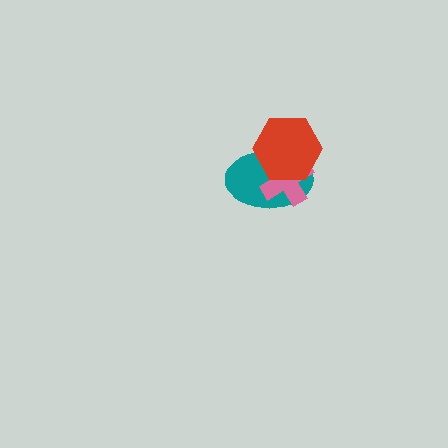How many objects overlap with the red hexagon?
2 objects overlap with the red hexagon.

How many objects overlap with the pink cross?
2 objects overlap with the pink cross.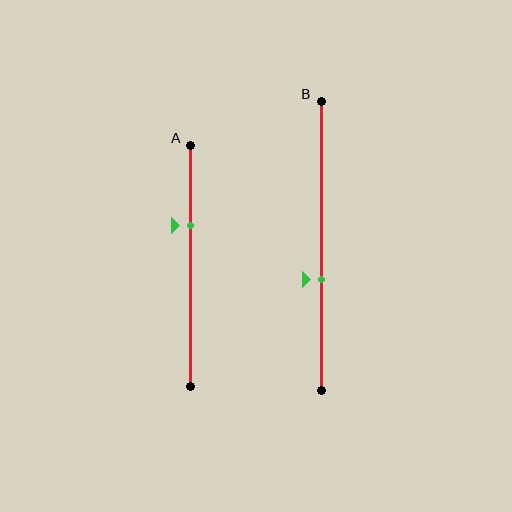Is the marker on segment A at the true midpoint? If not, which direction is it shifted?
No, the marker on segment A is shifted upward by about 17% of the segment length.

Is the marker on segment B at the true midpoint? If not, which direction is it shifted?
No, the marker on segment B is shifted downward by about 12% of the segment length.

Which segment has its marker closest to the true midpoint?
Segment B has its marker closest to the true midpoint.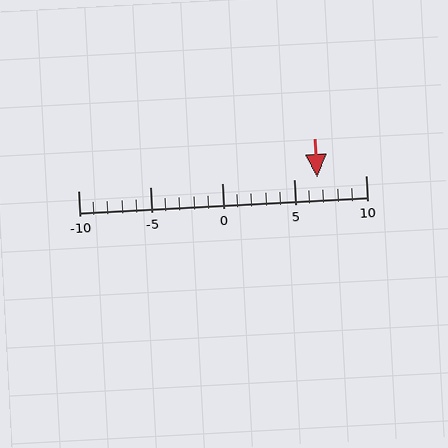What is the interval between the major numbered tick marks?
The major tick marks are spaced 5 units apart.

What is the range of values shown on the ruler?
The ruler shows values from -10 to 10.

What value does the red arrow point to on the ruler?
The red arrow points to approximately 7.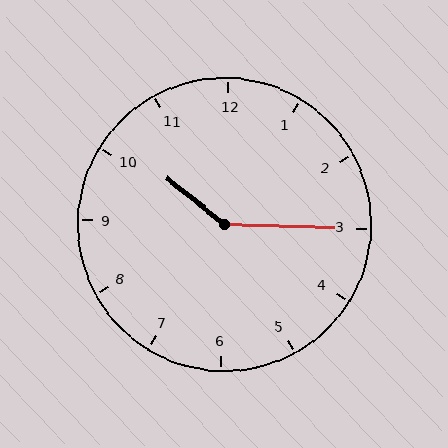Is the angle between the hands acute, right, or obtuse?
It is obtuse.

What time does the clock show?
10:15.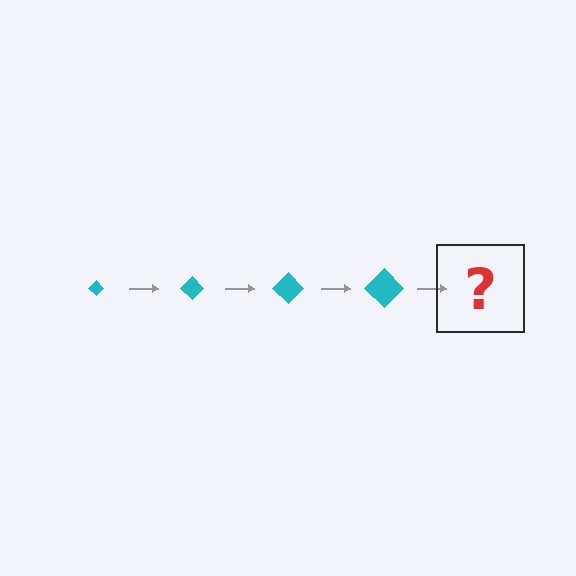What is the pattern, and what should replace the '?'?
The pattern is that the diamond gets progressively larger each step. The '?' should be a cyan diamond, larger than the previous one.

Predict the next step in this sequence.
The next step is a cyan diamond, larger than the previous one.